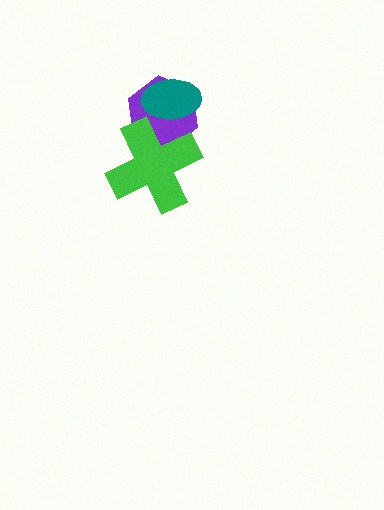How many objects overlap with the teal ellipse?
2 objects overlap with the teal ellipse.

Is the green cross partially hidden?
No, no other shape covers it.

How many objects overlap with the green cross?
2 objects overlap with the green cross.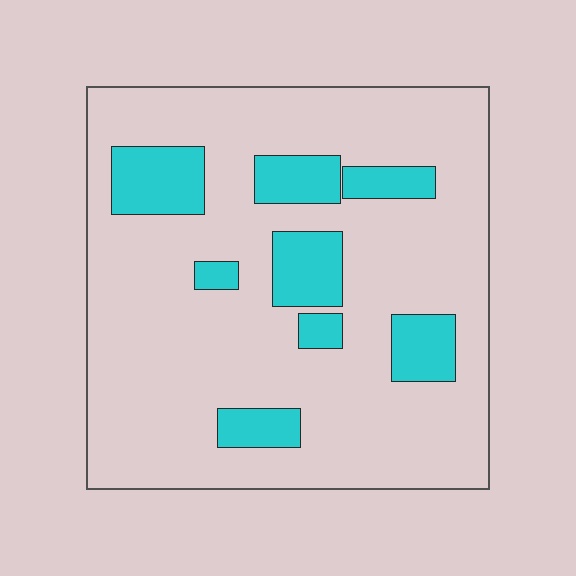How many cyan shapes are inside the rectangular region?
8.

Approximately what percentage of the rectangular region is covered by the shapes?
Approximately 20%.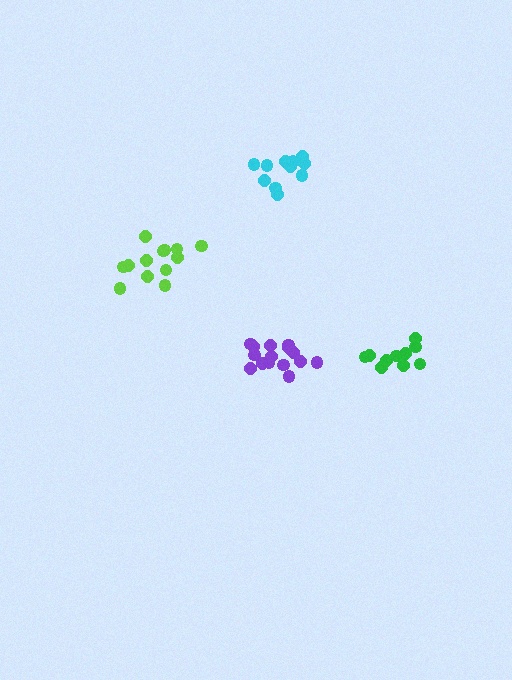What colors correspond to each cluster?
The clusters are colored: green, cyan, lime, purple.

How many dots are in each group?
Group 1: 10 dots, Group 2: 11 dots, Group 3: 13 dots, Group 4: 15 dots (49 total).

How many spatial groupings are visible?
There are 4 spatial groupings.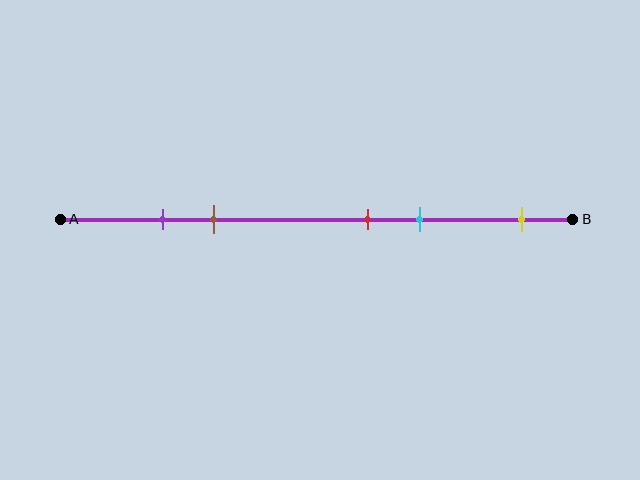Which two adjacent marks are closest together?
The purple and brown marks are the closest adjacent pair.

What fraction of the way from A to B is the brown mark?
The brown mark is approximately 30% (0.3) of the way from A to B.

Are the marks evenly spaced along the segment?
No, the marks are not evenly spaced.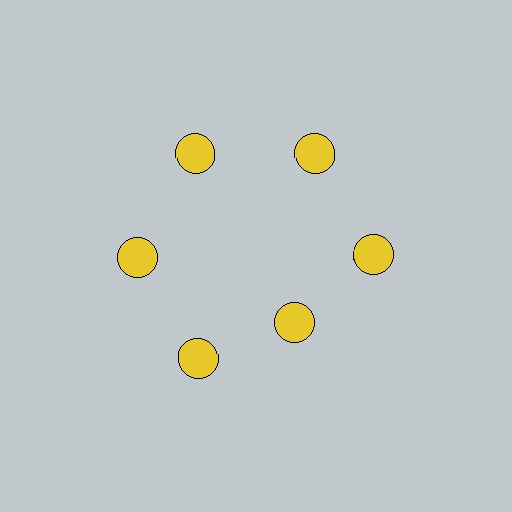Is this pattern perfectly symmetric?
No. The 6 yellow circles are arranged in a ring, but one element near the 5 o'clock position is pulled inward toward the center, breaking the 6-fold rotational symmetry.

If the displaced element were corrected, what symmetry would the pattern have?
It would have 6-fold rotational symmetry — the pattern would map onto itself every 60 degrees.